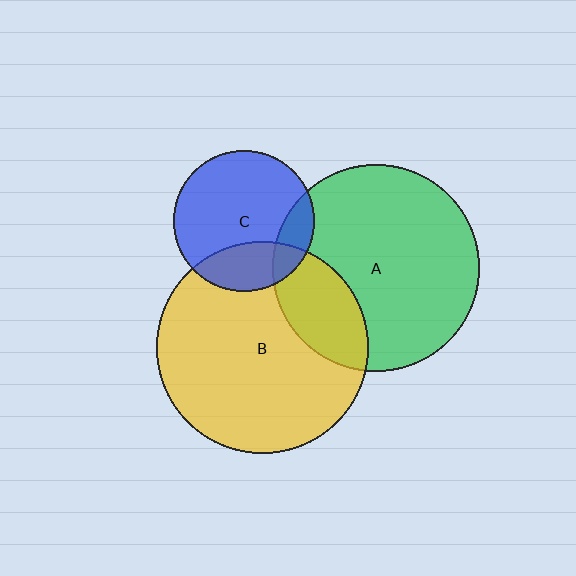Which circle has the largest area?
Circle B (yellow).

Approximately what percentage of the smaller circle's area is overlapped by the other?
Approximately 15%.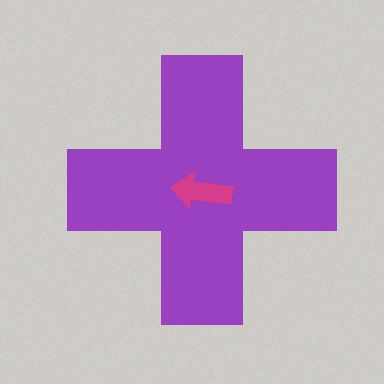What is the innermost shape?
The magenta arrow.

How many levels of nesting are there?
2.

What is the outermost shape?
The purple cross.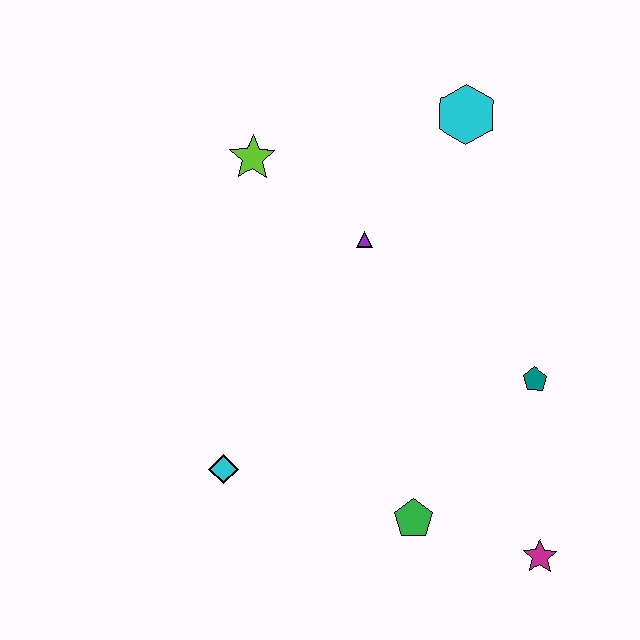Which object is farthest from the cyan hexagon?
The magenta star is farthest from the cyan hexagon.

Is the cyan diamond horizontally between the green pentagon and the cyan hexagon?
No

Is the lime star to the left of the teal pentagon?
Yes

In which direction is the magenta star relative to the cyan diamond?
The magenta star is to the right of the cyan diamond.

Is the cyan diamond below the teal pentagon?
Yes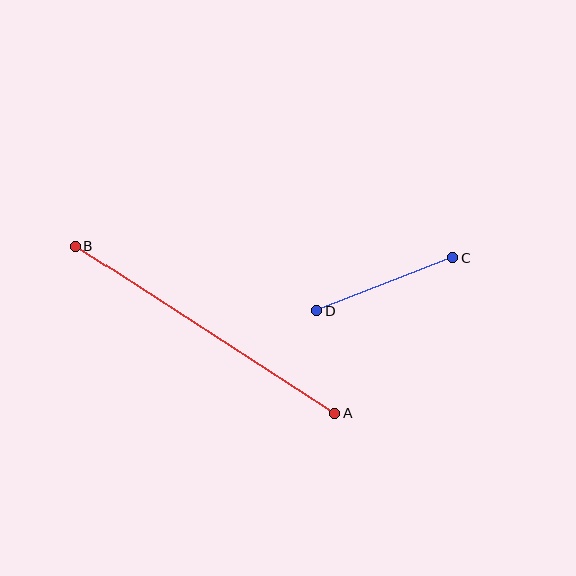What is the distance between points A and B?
The distance is approximately 309 pixels.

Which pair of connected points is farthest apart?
Points A and B are farthest apart.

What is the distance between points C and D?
The distance is approximately 146 pixels.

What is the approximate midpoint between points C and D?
The midpoint is at approximately (385, 284) pixels.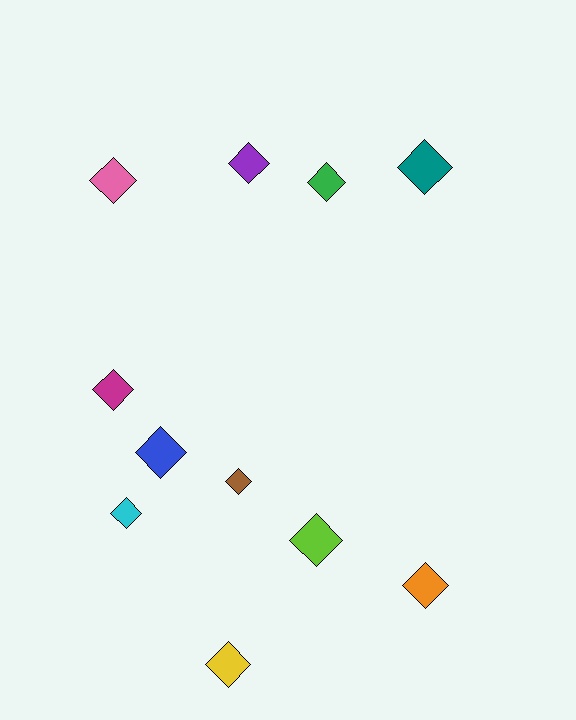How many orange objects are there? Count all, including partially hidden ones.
There is 1 orange object.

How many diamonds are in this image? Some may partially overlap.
There are 11 diamonds.